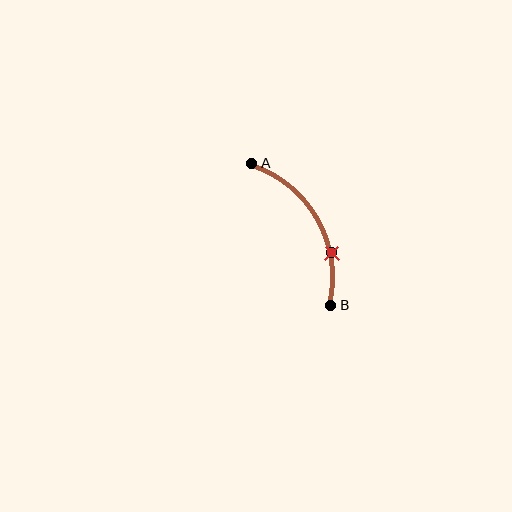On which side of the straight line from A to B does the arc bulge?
The arc bulges to the right of the straight line connecting A and B.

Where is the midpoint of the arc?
The arc midpoint is the point on the curve farthest from the straight line joining A and B. It sits to the right of that line.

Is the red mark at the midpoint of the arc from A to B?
No. The red mark lies on the arc but is closer to endpoint B. The arc midpoint would be at the point on the curve equidistant along the arc from both A and B.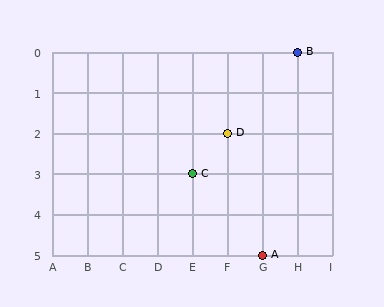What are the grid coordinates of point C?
Point C is at grid coordinates (E, 3).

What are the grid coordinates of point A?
Point A is at grid coordinates (G, 5).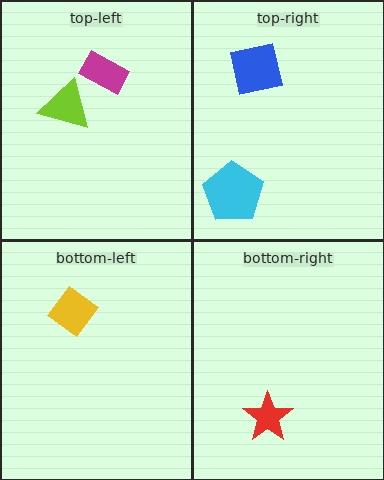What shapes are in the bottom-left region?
The yellow diamond.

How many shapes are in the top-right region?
2.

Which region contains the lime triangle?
The top-left region.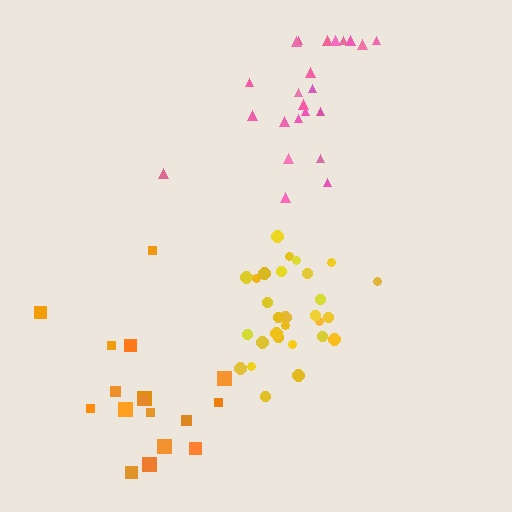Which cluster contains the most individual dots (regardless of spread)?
Yellow (29).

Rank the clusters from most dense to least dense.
yellow, pink, orange.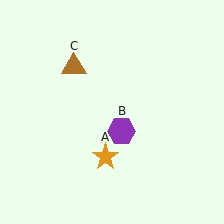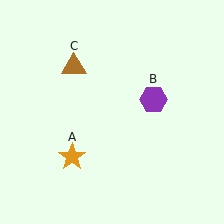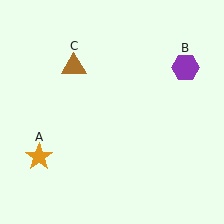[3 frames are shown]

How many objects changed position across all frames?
2 objects changed position: orange star (object A), purple hexagon (object B).